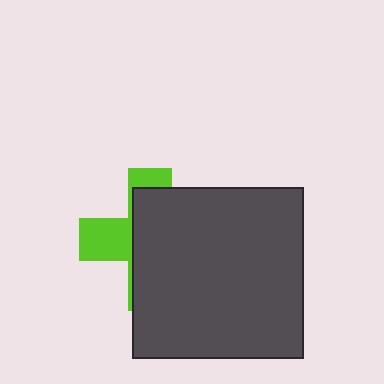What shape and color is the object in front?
The object in front is a dark gray square.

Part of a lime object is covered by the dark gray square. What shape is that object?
It is a cross.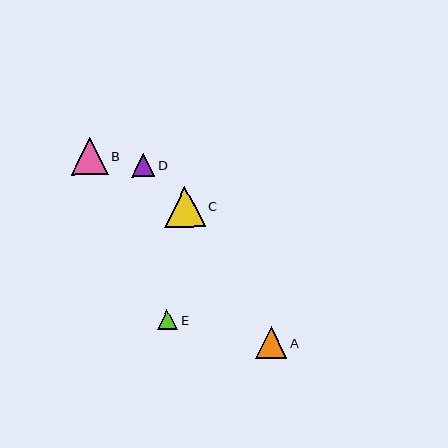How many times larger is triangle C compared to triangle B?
Triangle C is approximately 1.1 times the size of triangle B.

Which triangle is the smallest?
Triangle E is the smallest with a size of approximately 20 pixels.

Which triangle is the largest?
Triangle C is the largest with a size of approximately 41 pixels.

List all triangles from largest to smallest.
From largest to smallest: C, B, A, D, E.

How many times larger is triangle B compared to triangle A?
Triangle B is approximately 1.2 times the size of triangle A.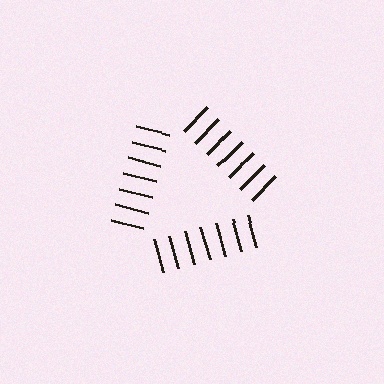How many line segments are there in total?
21 — 7 along each of the 3 edges.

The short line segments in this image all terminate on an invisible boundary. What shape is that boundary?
An illusory triangle — the line segments terminate on its edges but no continuous stroke is drawn.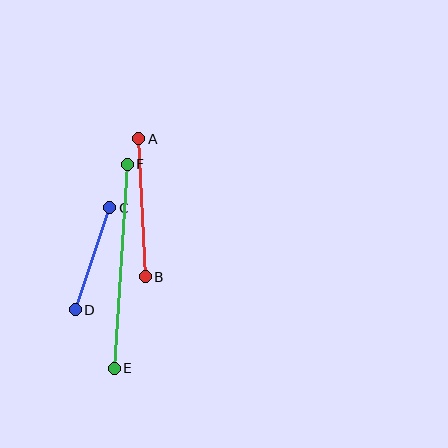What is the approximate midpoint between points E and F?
The midpoint is at approximately (121, 266) pixels.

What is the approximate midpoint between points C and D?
The midpoint is at approximately (92, 259) pixels.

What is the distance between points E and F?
The distance is approximately 204 pixels.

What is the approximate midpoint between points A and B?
The midpoint is at approximately (142, 208) pixels.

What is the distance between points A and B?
The distance is approximately 139 pixels.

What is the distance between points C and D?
The distance is approximately 107 pixels.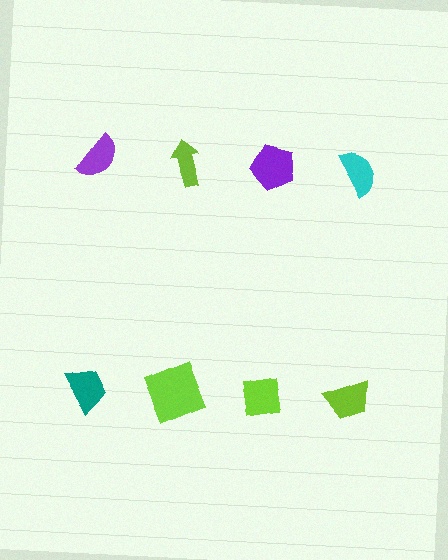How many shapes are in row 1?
4 shapes.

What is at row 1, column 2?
A lime arrow.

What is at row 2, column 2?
A lime square.